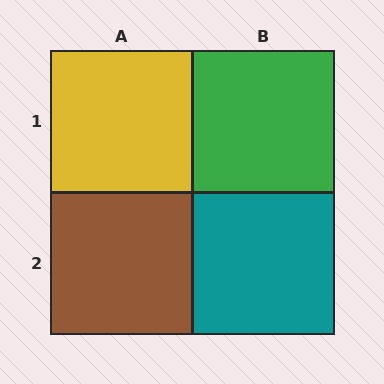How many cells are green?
1 cell is green.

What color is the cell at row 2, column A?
Brown.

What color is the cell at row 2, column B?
Teal.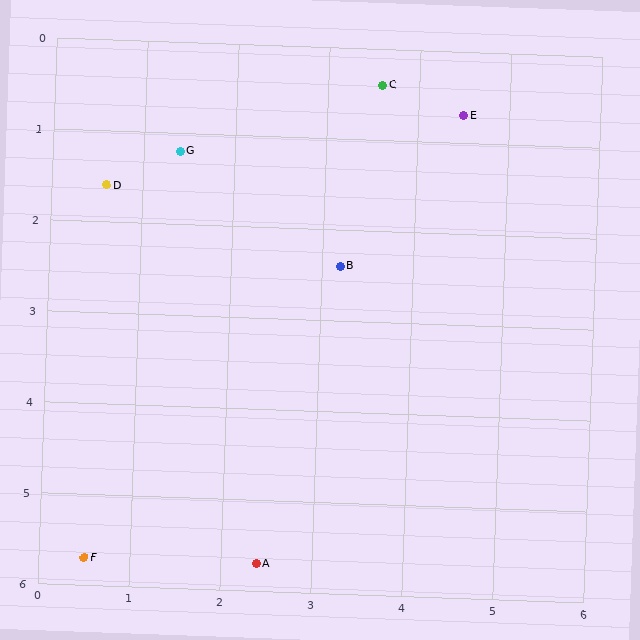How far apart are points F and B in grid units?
Points F and B are about 4.3 grid units apart.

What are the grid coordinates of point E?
Point E is at approximately (4.5, 0.7).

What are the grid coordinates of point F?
Point F is at approximately (0.5, 5.7).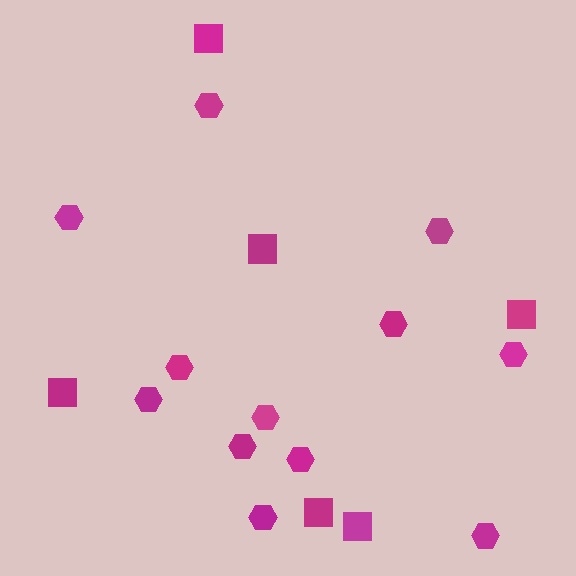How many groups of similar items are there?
There are 2 groups: one group of squares (6) and one group of hexagons (12).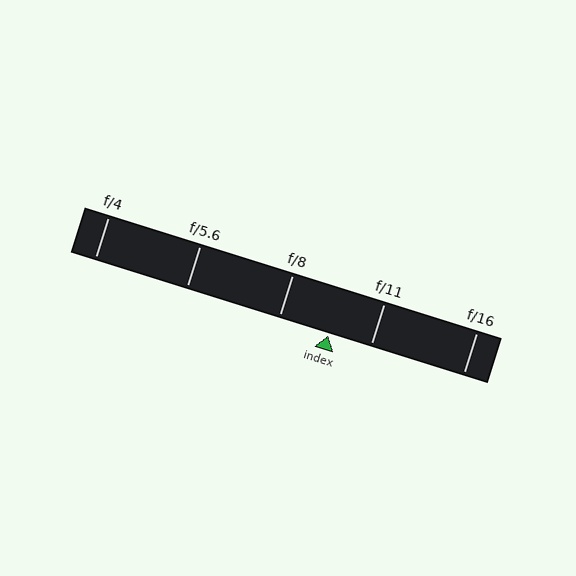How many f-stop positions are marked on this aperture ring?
There are 5 f-stop positions marked.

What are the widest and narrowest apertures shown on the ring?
The widest aperture shown is f/4 and the narrowest is f/16.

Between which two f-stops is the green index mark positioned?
The index mark is between f/8 and f/11.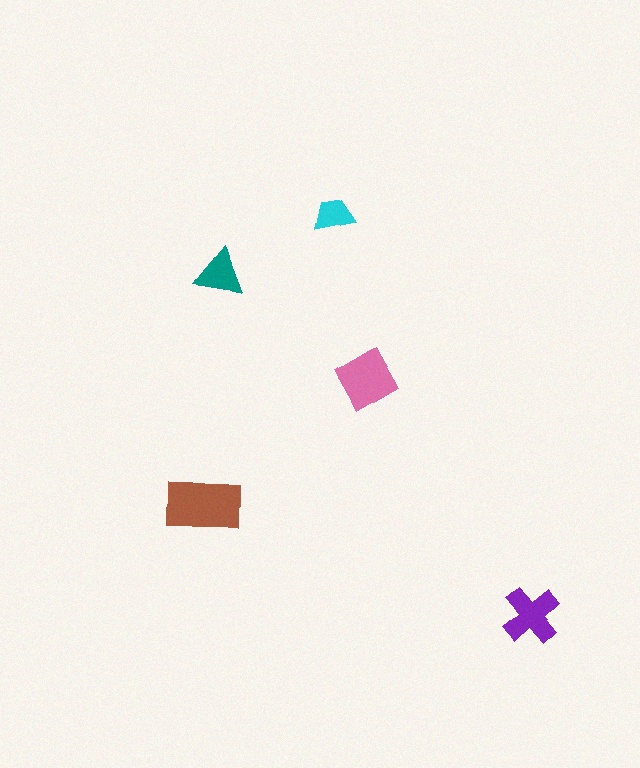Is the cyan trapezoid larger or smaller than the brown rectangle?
Smaller.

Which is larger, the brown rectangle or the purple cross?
The brown rectangle.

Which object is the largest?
The brown rectangle.